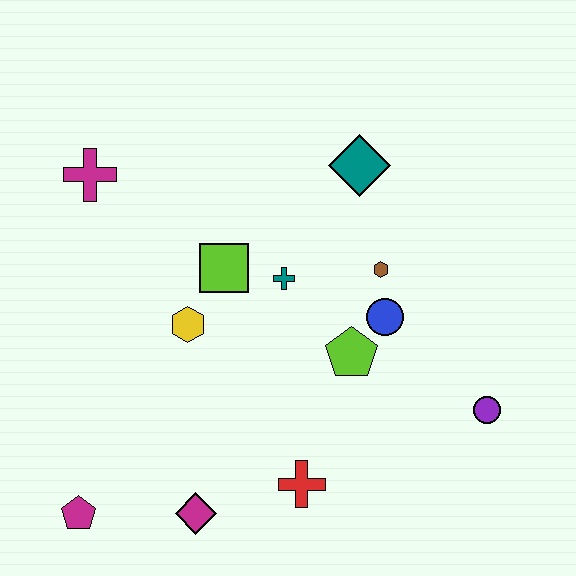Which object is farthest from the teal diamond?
The magenta pentagon is farthest from the teal diamond.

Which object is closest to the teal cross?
The lime square is closest to the teal cross.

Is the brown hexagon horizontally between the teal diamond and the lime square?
No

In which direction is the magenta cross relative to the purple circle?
The magenta cross is to the left of the purple circle.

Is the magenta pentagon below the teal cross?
Yes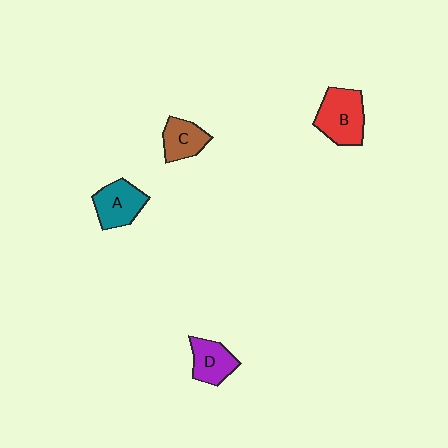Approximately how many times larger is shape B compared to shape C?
Approximately 1.5 times.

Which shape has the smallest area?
Shape C (brown).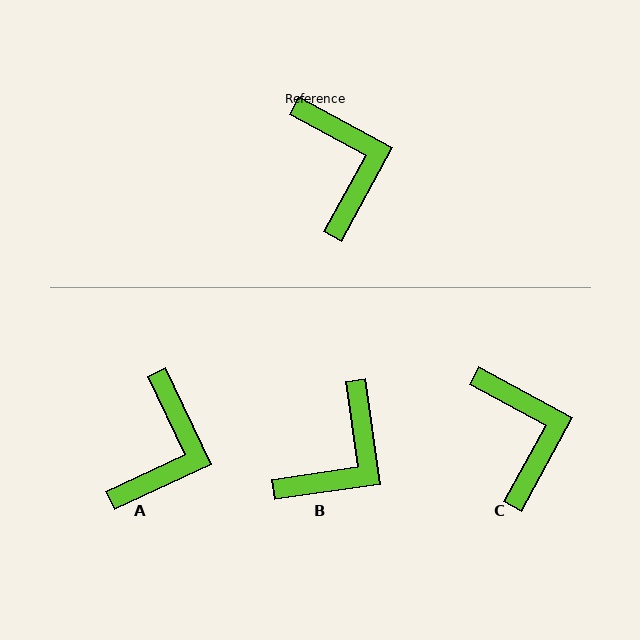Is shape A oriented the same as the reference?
No, it is off by about 36 degrees.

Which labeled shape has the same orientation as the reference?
C.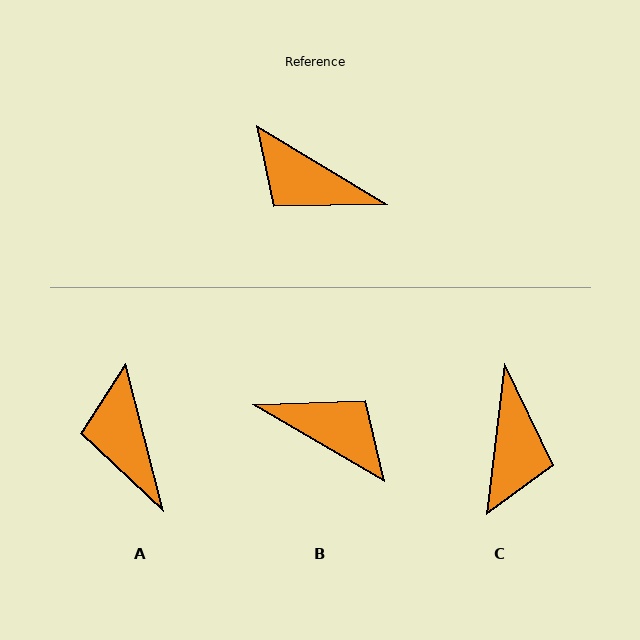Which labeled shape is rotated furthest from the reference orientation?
B, about 179 degrees away.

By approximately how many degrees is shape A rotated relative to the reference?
Approximately 45 degrees clockwise.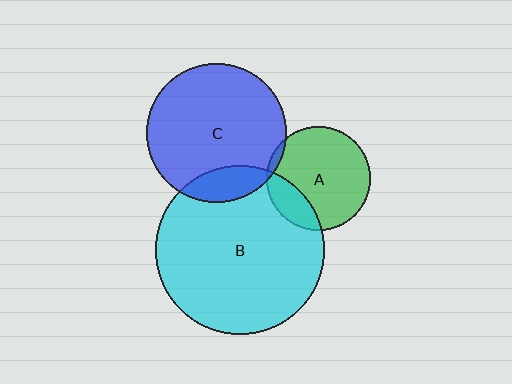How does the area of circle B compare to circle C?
Approximately 1.5 times.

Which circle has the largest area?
Circle B (cyan).